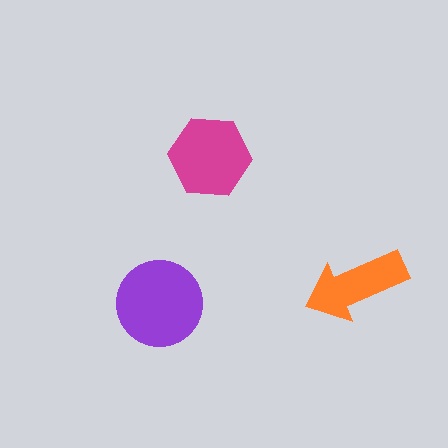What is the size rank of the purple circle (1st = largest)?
1st.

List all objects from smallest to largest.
The orange arrow, the magenta hexagon, the purple circle.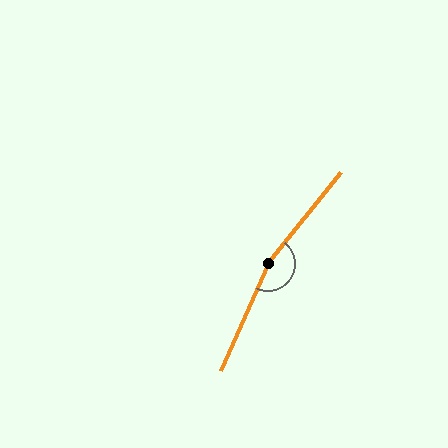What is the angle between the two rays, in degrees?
Approximately 165 degrees.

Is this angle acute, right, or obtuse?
It is obtuse.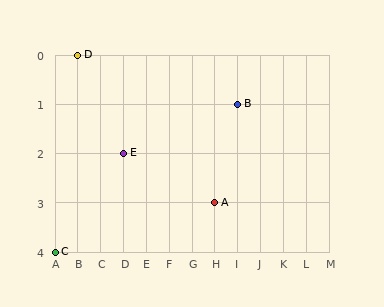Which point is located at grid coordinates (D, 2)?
Point E is at (D, 2).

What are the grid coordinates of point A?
Point A is at grid coordinates (H, 3).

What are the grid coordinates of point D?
Point D is at grid coordinates (B, 0).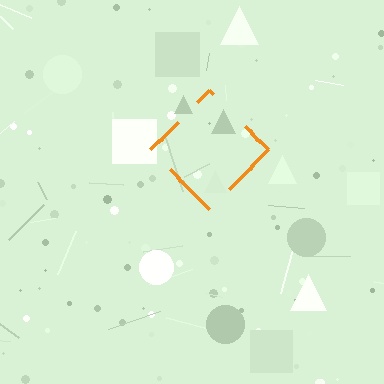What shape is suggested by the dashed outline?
The dashed outline suggests a diamond.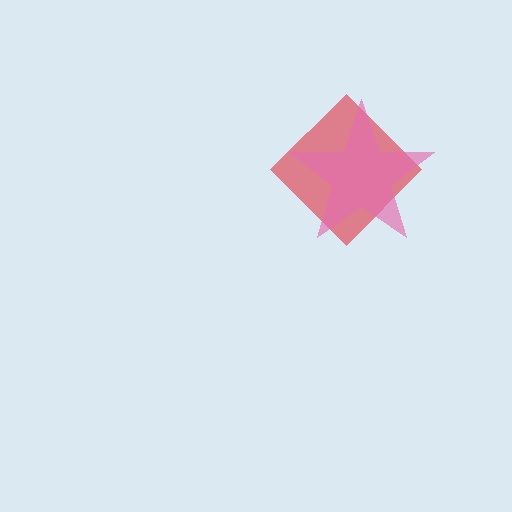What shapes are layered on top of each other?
The layered shapes are: a red diamond, a pink star.